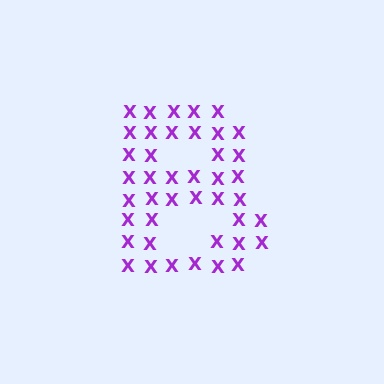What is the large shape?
The large shape is the letter B.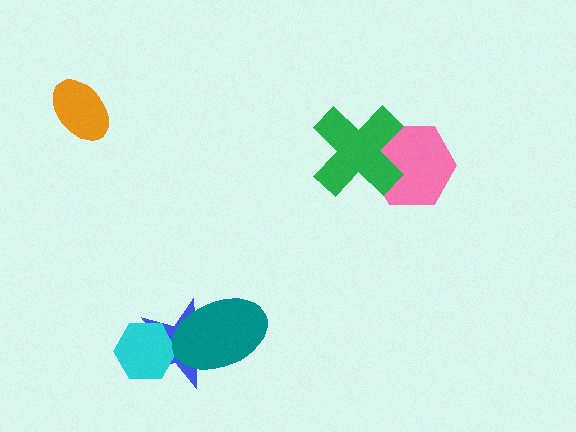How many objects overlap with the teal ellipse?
1 object overlaps with the teal ellipse.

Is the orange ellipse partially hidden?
No, no other shape covers it.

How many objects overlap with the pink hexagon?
1 object overlaps with the pink hexagon.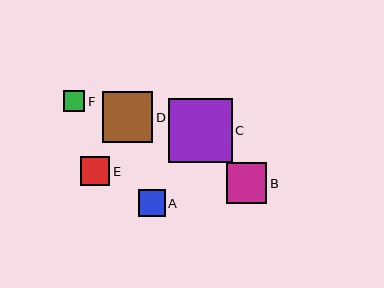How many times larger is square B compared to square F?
Square B is approximately 1.9 times the size of square F.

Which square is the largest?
Square C is the largest with a size of approximately 63 pixels.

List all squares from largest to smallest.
From largest to smallest: C, D, B, E, A, F.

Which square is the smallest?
Square F is the smallest with a size of approximately 21 pixels.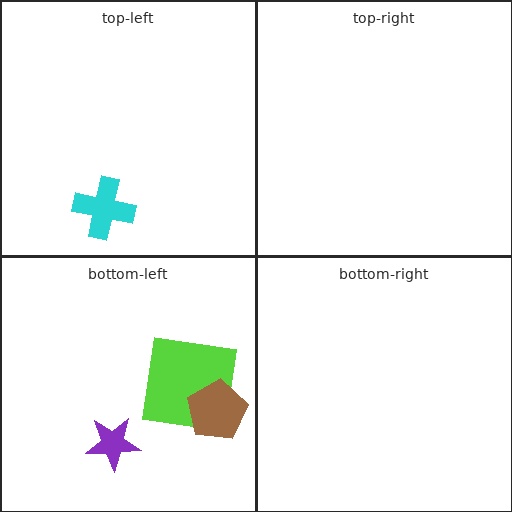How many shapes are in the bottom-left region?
3.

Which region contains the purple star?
The bottom-left region.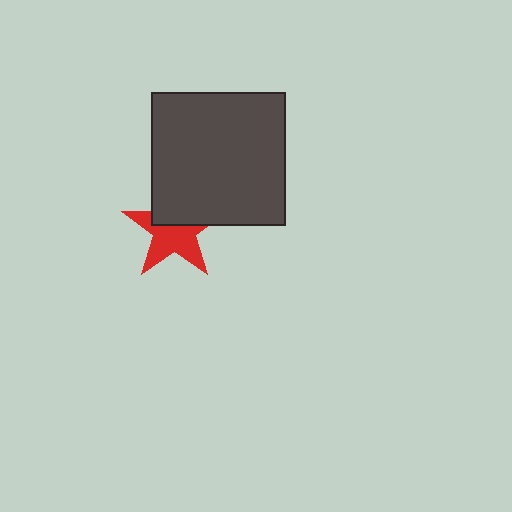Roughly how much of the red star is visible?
About half of it is visible (roughly 60%).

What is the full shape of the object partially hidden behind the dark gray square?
The partially hidden object is a red star.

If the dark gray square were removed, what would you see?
You would see the complete red star.